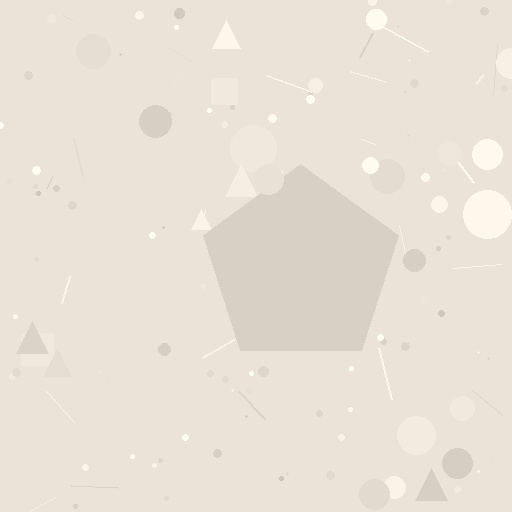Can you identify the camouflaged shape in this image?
The camouflaged shape is a pentagon.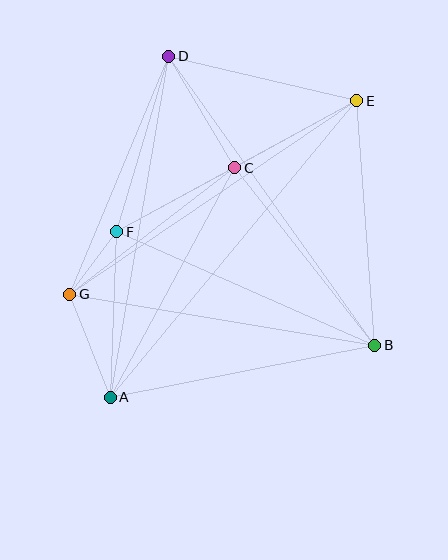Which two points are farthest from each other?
Points A and E are farthest from each other.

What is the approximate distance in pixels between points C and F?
The distance between C and F is approximately 134 pixels.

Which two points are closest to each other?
Points F and G are closest to each other.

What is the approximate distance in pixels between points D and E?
The distance between D and E is approximately 193 pixels.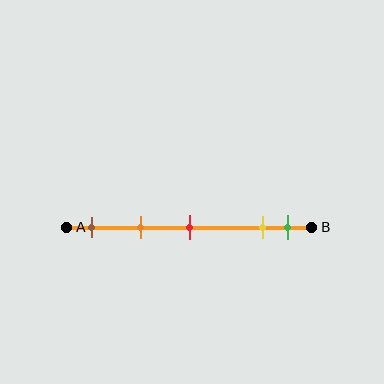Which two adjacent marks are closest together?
The yellow and green marks are the closest adjacent pair.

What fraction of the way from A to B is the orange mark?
The orange mark is approximately 30% (0.3) of the way from A to B.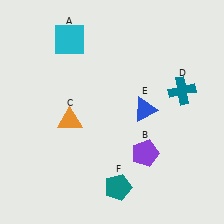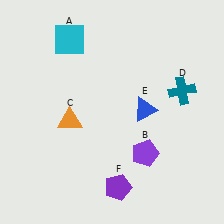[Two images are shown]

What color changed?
The pentagon (F) changed from teal in Image 1 to purple in Image 2.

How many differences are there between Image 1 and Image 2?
There is 1 difference between the two images.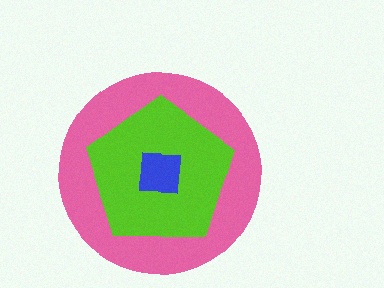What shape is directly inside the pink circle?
The lime pentagon.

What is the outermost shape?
The pink circle.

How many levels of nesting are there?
3.